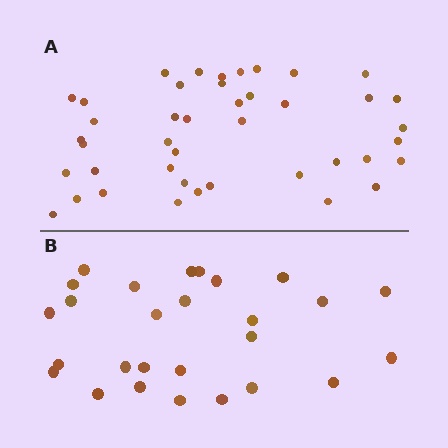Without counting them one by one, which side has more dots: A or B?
Region A (the top region) has more dots.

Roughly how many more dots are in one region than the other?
Region A has approximately 15 more dots than region B.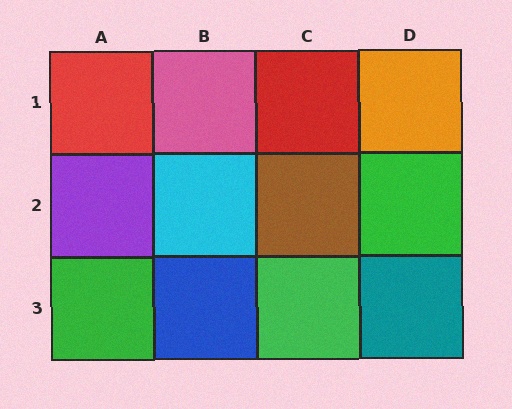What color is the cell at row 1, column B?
Pink.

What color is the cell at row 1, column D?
Orange.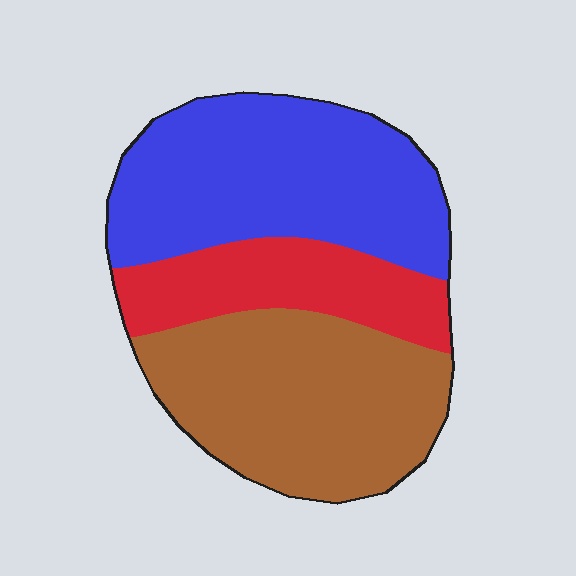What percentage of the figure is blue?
Blue takes up about two fifths (2/5) of the figure.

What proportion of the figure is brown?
Brown takes up between a third and a half of the figure.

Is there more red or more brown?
Brown.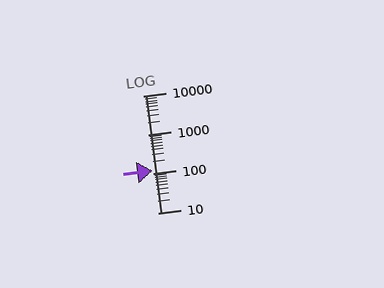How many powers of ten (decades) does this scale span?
The scale spans 3 decades, from 10 to 10000.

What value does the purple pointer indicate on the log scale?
The pointer indicates approximately 120.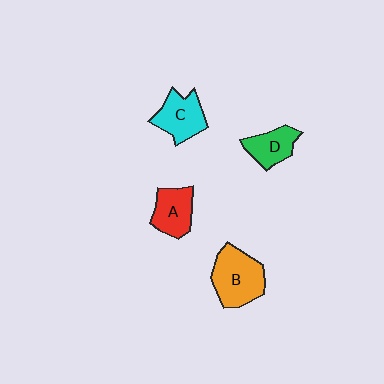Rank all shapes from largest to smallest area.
From largest to smallest: B (orange), C (cyan), A (red), D (green).